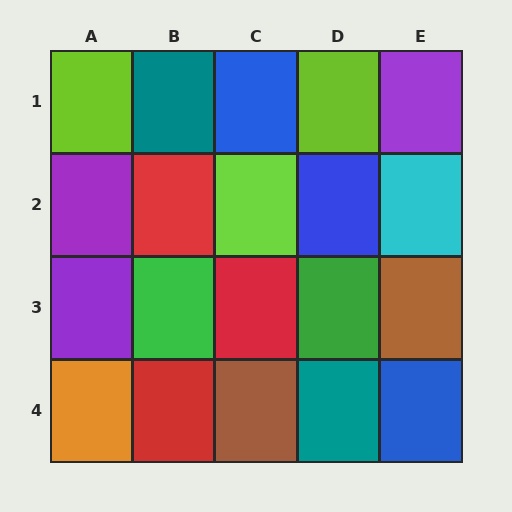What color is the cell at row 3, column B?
Green.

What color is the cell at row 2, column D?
Blue.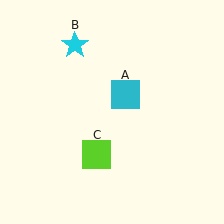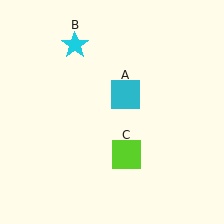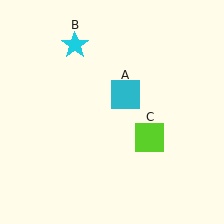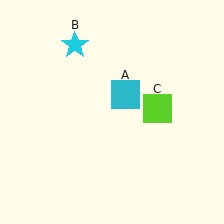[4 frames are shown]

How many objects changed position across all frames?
1 object changed position: lime square (object C).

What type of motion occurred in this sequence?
The lime square (object C) rotated counterclockwise around the center of the scene.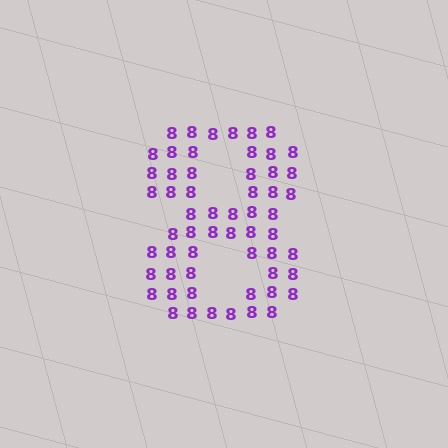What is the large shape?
The large shape is the digit 8.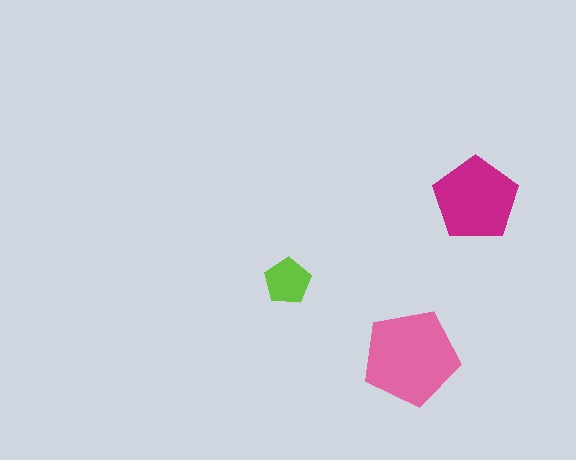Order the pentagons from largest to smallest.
the pink one, the magenta one, the lime one.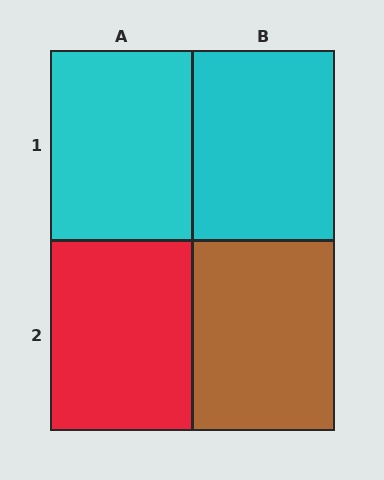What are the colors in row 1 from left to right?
Cyan, cyan.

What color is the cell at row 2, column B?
Brown.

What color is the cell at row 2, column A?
Red.